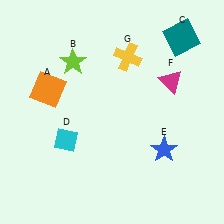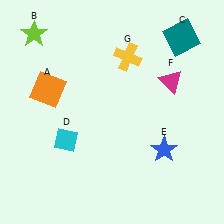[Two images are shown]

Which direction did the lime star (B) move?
The lime star (B) moved left.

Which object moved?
The lime star (B) moved left.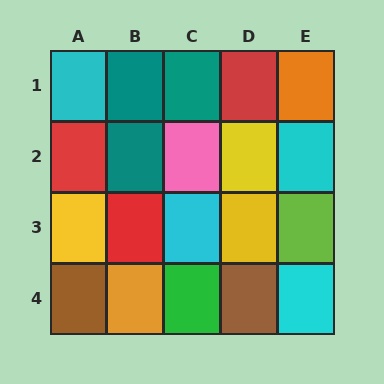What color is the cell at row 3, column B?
Red.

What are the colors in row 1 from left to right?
Cyan, teal, teal, red, orange.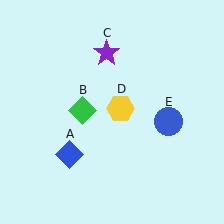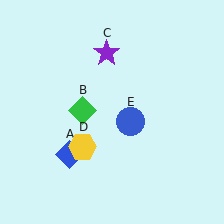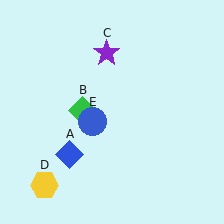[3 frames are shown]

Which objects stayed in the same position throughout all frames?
Blue diamond (object A) and green diamond (object B) and purple star (object C) remained stationary.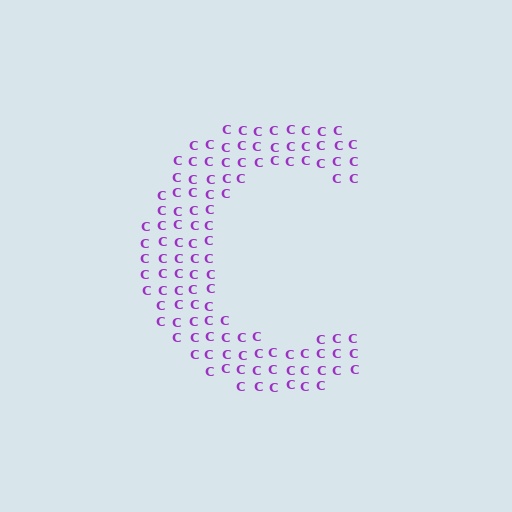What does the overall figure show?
The overall figure shows the letter C.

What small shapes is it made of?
It is made of small letter C's.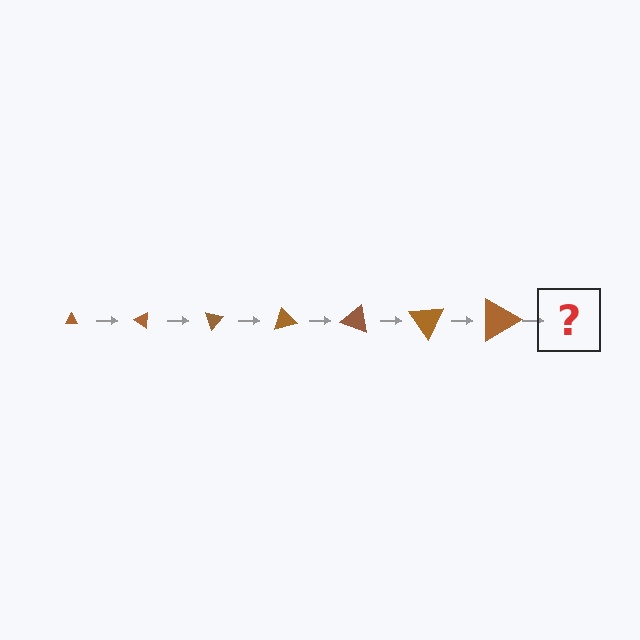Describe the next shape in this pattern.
It should be a triangle, larger than the previous one and rotated 245 degrees from the start.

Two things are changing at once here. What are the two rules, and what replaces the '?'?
The two rules are that the triangle grows larger each step and it rotates 35 degrees each step. The '?' should be a triangle, larger than the previous one and rotated 245 degrees from the start.